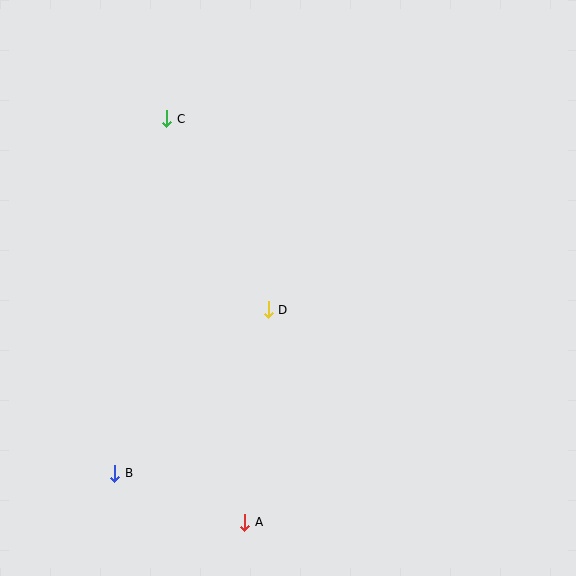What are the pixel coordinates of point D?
Point D is at (268, 310).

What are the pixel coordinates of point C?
Point C is at (167, 119).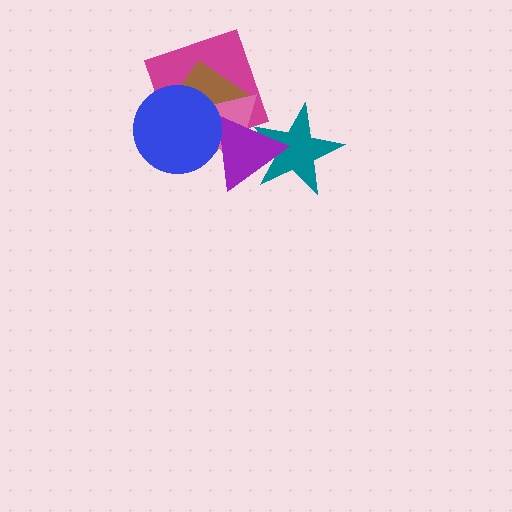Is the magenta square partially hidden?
Yes, it is partially covered by another shape.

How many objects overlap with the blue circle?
4 objects overlap with the blue circle.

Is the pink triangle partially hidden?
Yes, it is partially covered by another shape.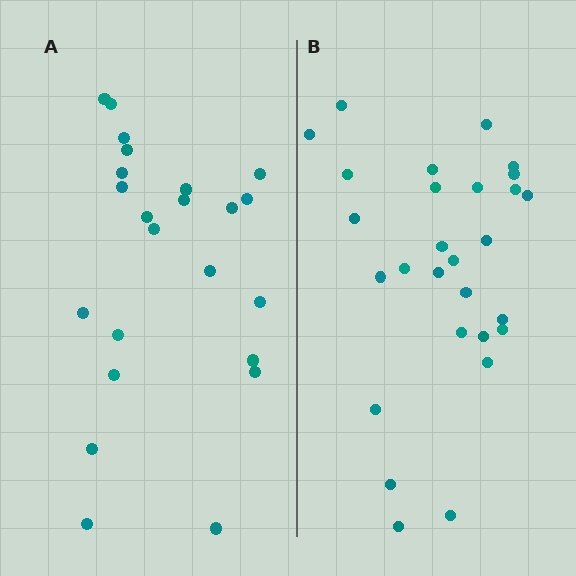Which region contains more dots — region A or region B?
Region B (the right region) has more dots.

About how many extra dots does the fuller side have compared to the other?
Region B has about 5 more dots than region A.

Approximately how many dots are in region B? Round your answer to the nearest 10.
About 30 dots. (The exact count is 28, which rounds to 30.)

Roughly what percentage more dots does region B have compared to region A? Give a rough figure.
About 20% more.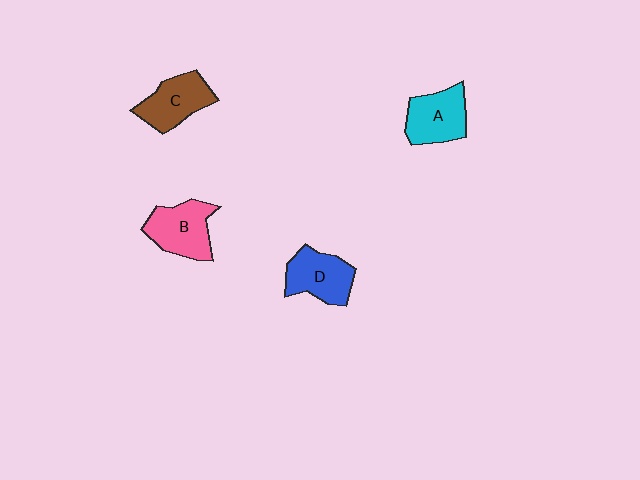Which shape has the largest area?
Shape B (pink).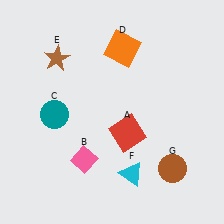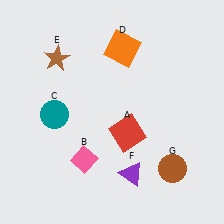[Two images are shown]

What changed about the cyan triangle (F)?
In Image 1, F is cyan. In Image 2, it changed to purple.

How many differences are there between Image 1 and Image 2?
There is 1 difference between the two images.